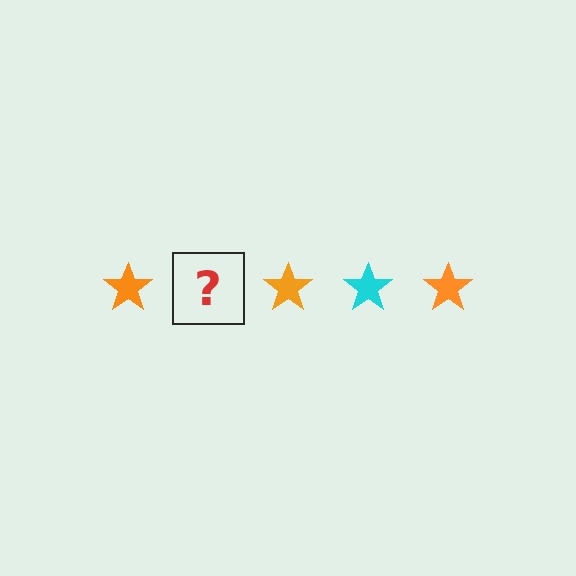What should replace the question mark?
The question mark should be replaced with a cyan star.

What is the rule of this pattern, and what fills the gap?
The rule is that the pattern cycles through orange, cyan stars. The gap should be filled with a cyan star.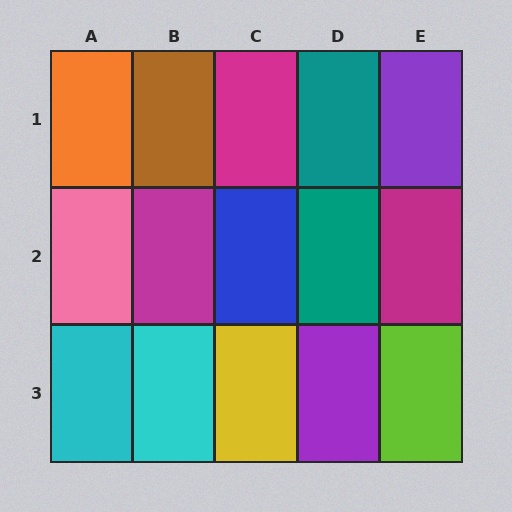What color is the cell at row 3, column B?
Cyan.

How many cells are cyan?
2 cells are cyan.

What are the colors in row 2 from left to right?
Pink, magenta, blue, teal, magenta.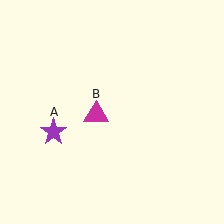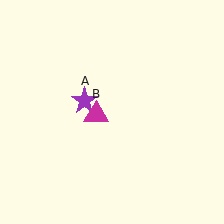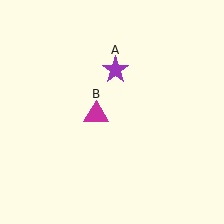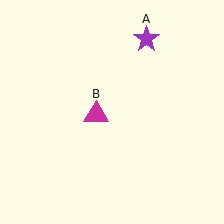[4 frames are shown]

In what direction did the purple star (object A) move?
The purple star (object A) moved up and to the right.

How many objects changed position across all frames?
1 object changed position: purple star (object A).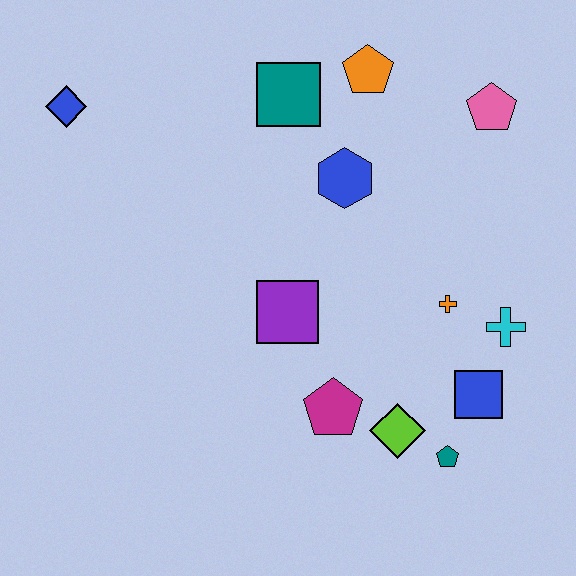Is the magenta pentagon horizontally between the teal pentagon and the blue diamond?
Yes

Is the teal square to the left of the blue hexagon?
Yes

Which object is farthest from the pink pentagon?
The blue diamond is farthest from the pink pentagon.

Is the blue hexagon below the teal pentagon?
No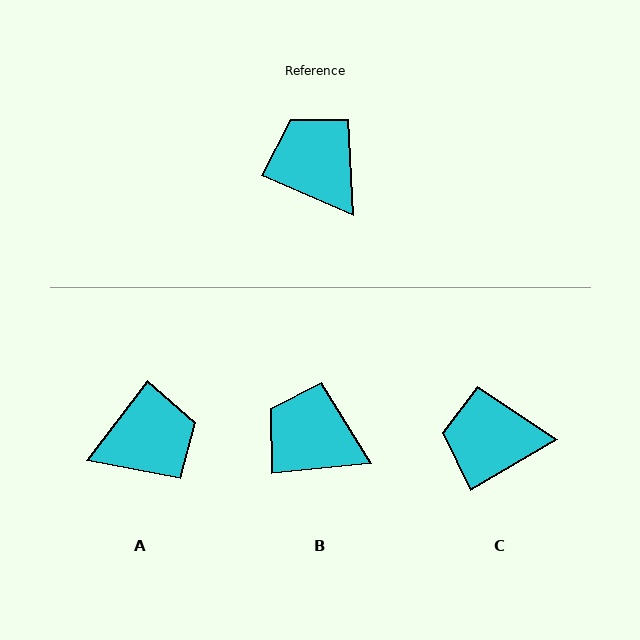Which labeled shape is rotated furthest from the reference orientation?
A, about 104 degrees away.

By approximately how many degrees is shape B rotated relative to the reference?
Approximately 28 degrees counter-clockwise.